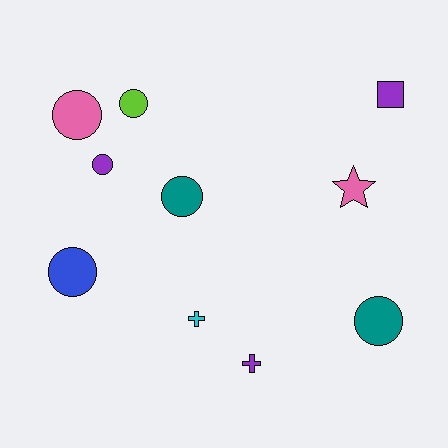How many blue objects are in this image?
There is 1 blue object.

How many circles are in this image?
There are 6 circles.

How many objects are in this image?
There are 10 objects.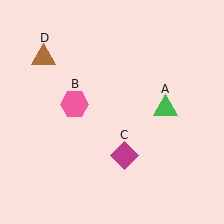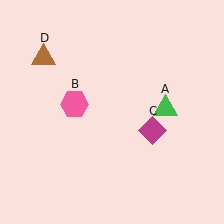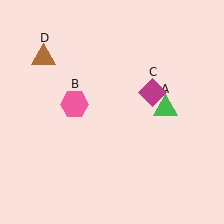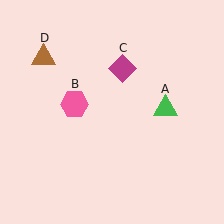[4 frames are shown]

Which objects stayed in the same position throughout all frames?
Green triangle (object A) and pink hexagon (object B) and brown triangle (object D) remained stationary.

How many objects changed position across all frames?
1 object changed position: magenta diamond (object C).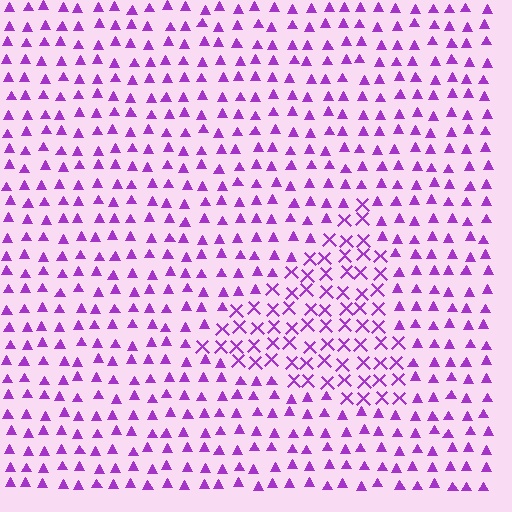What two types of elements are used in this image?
The image uses X marks inside the triangle region and triangles outside it.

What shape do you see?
I see a triangle.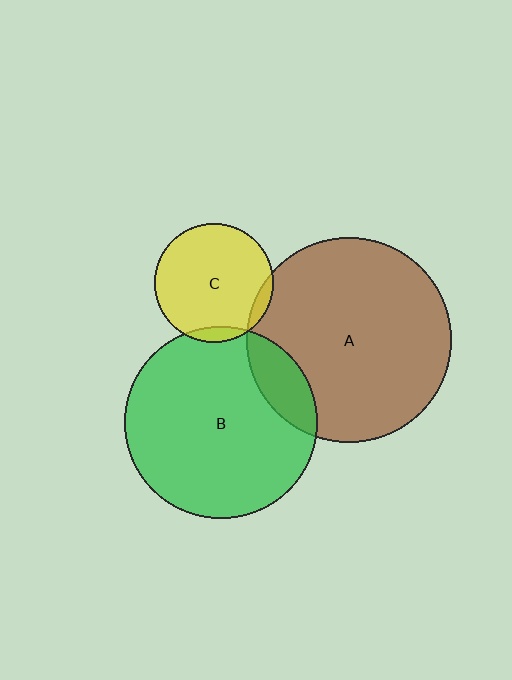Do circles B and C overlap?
Yes.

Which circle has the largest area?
Circle A (brown).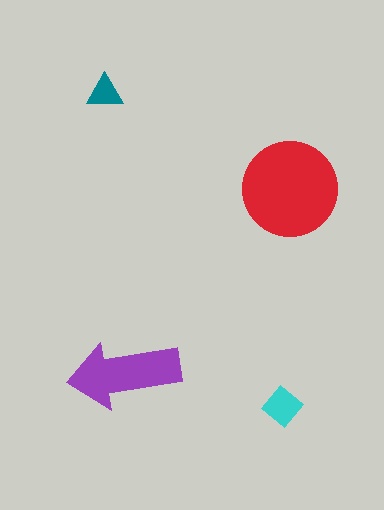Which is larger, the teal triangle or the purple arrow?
The purple arrow.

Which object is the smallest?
The teal triangle.